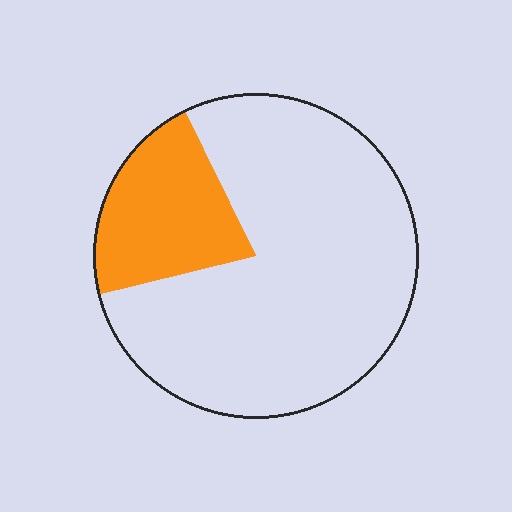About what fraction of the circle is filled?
About one fifth (1/5).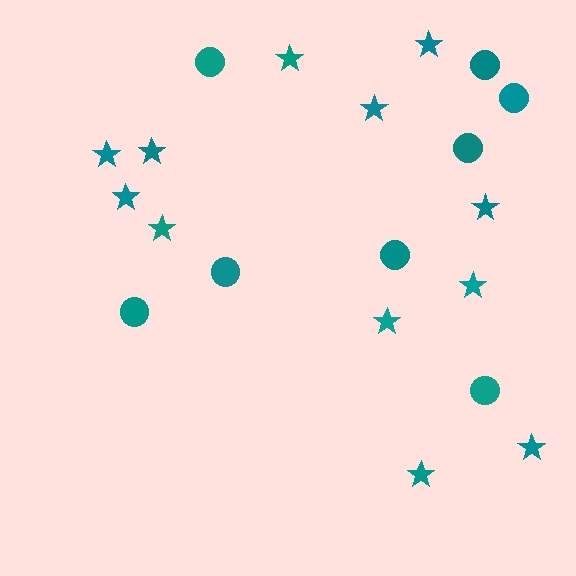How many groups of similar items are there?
There are 2 groups: one group of stars (12) and one group of circles (8).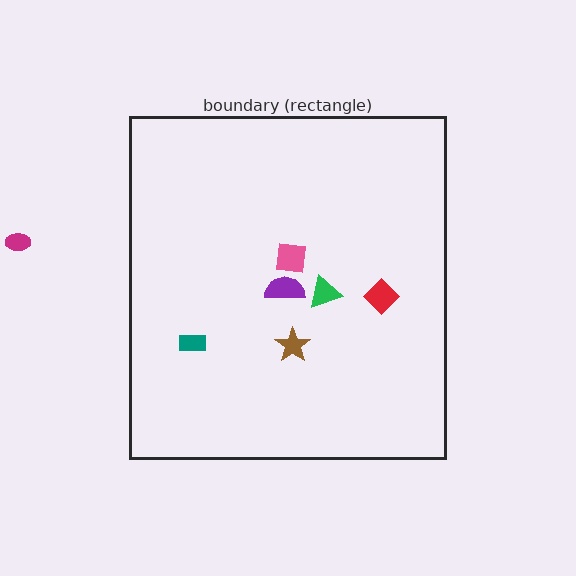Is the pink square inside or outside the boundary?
Inside.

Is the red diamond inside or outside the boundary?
Inside.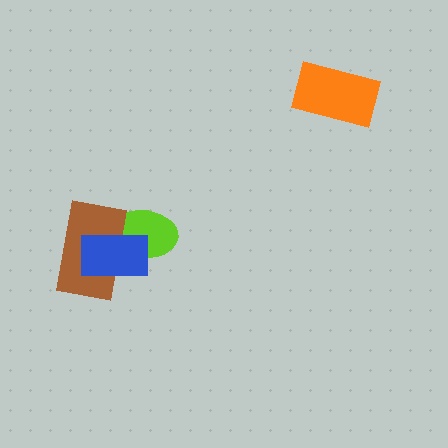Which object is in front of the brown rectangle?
The blue rectangle is in front of the brown rectangle.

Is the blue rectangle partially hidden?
No, no other shape covers it.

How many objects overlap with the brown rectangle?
2 objects overlap with the brown rectangle.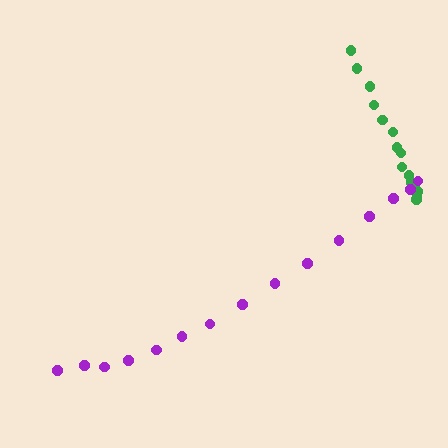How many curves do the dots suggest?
There are 2 distinct paths.